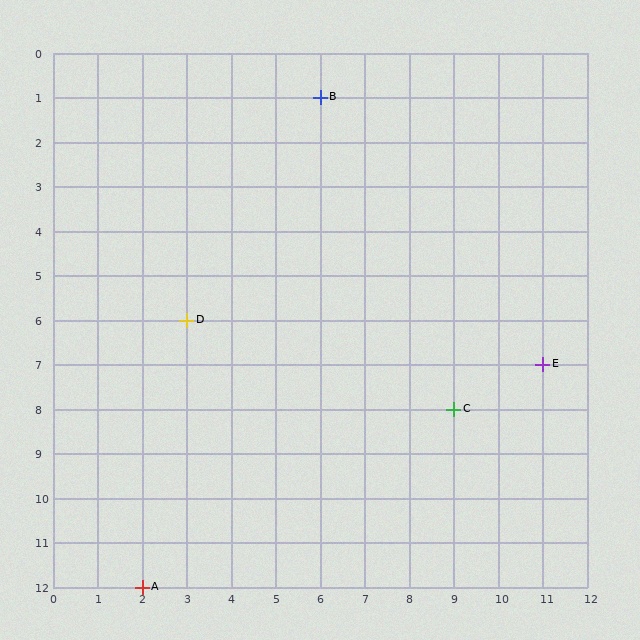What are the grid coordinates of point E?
Point E is at grid coordinates (11, 7).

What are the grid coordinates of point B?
Point B is at grid coordinates (6, 1).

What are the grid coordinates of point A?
Point A is at grid coordinates (2, 12).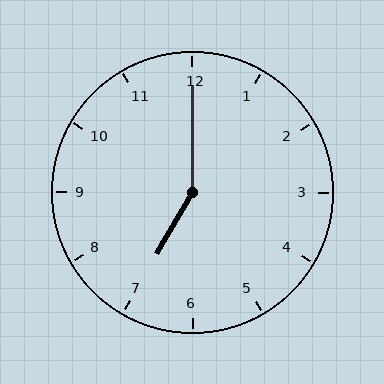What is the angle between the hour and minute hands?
Approximately 150 degrees.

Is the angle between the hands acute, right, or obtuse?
It is obtuse.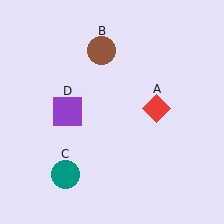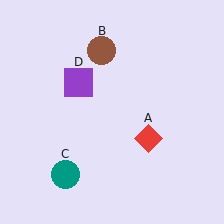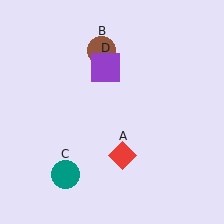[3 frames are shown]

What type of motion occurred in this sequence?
The red diamond (object A), purple square (object D) rotated clockwise around the center of the scene.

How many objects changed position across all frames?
2 objects changed position: red diamond (object A), purple square (object D).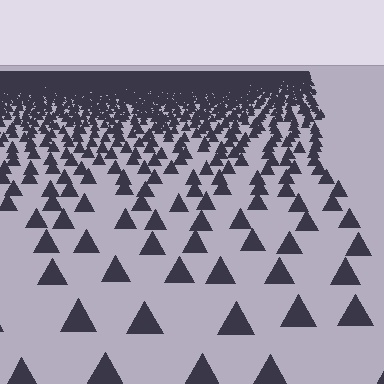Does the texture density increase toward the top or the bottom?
Density increases toward the top.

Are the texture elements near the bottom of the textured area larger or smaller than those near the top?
Larger. Near the bottom, elements are closer to the viewer and appear at a bigger on-screen size.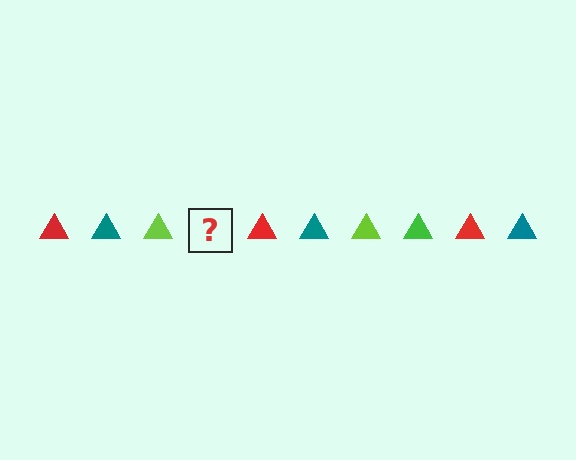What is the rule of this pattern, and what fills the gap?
The rule is that the pattern cycles through red, teal, lime, green triangles. The gap should be filled with a green triangle.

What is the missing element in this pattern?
The missing element is a green triangle.